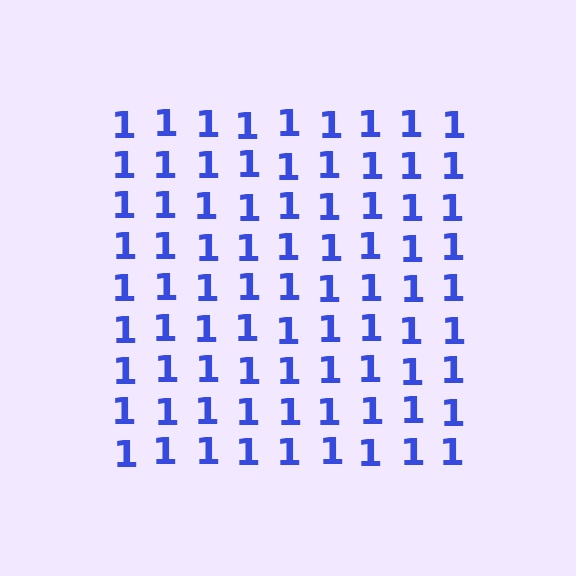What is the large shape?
The large shape is a square.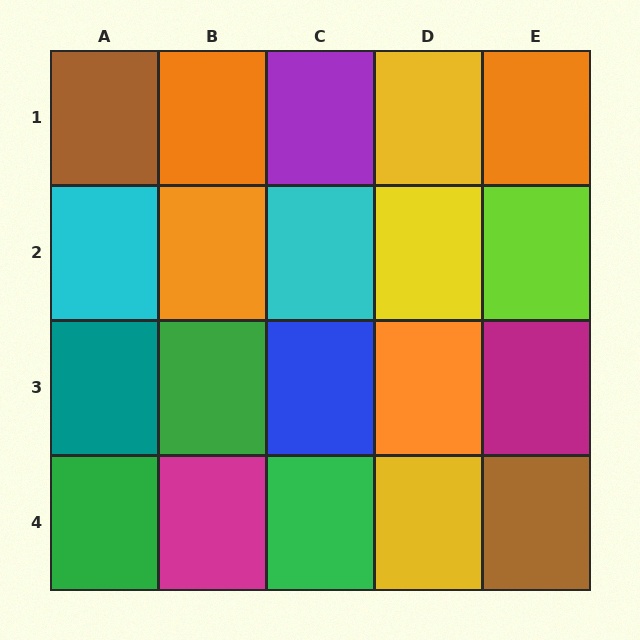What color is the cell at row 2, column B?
Orange.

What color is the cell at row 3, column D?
Orange.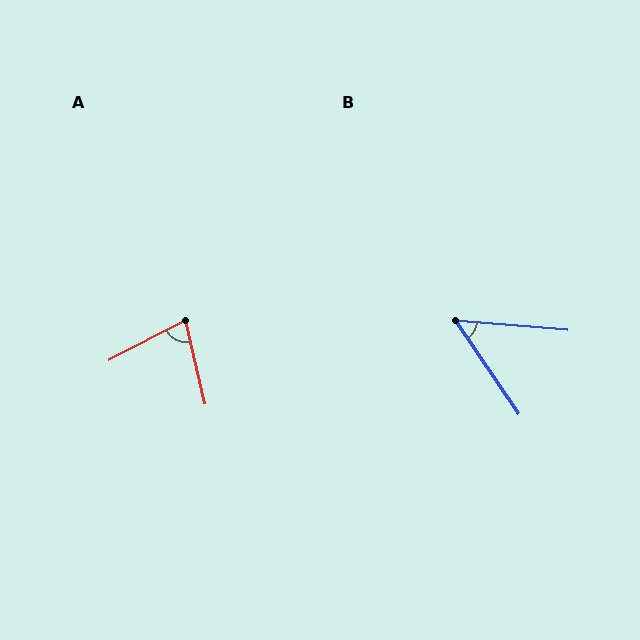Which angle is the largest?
A, at approximately 76 degrees.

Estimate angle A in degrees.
Approximately 76 degrees.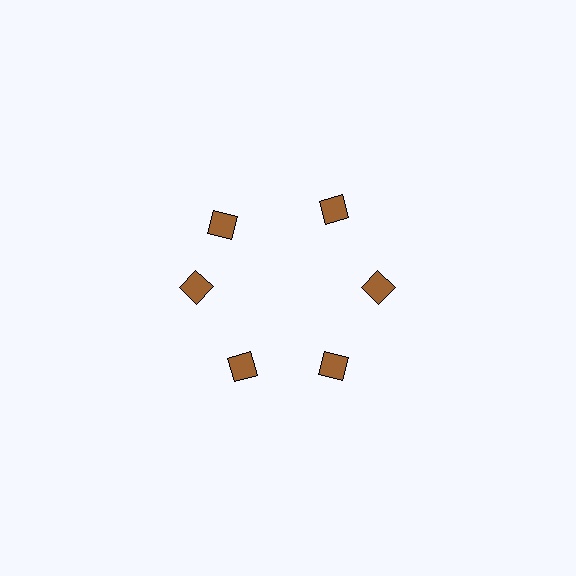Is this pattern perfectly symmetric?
No. The 6 brown diamonds are arranged in a ring, but one element near the 11 o'clock position is rotated out of alignment along the ring, breaking the 6-fold rotational symmetry.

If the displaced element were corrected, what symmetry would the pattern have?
It would have 6-fold rotational symmetry — the pattern would map onto itself every 60 degrees.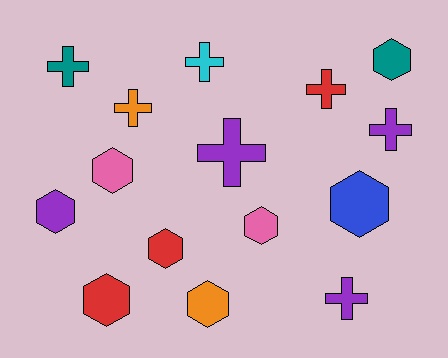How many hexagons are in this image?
There are 8 hexagons.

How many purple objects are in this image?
There are 4 purple objects.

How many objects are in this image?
There are 15 objects.